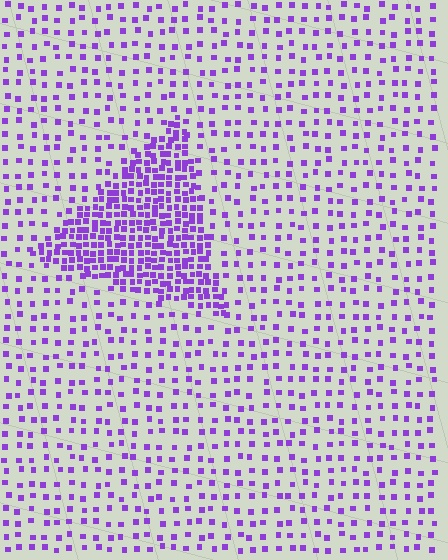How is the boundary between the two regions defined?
The boundary is defined by a change in element density (approximately 2.9x ratio). All elements are the same color, size, and shape.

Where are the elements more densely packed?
The elements are more densely packed inside the triangle boundary.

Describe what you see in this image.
The image contains small purple elements arranged at two different densities. A triangle-shaped region is visible where the elements are more densely packed than the surrounding area.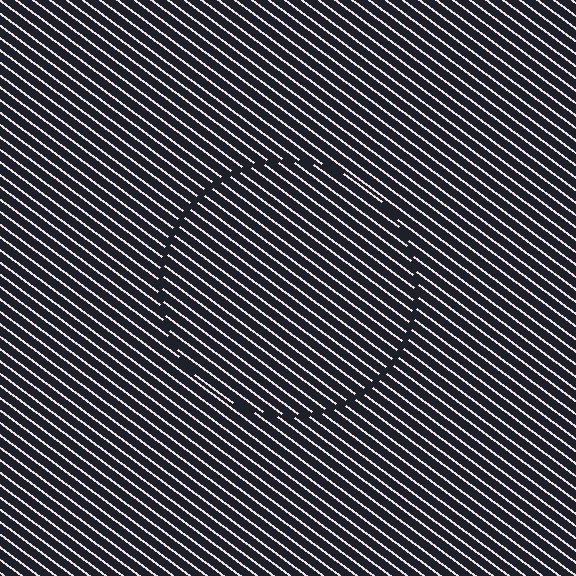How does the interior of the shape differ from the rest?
The interior of the shape contains the same grating, shifted by half a period — the contour is defined by the phase discontinuity where line-ends from the inner and outer gratings abut.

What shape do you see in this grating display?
An illusory circle. The interior of the shape contains the same grating, shifted by half a period — the contour is defined by the phase discontinuity where line-ends from the inner and outer gratings abut.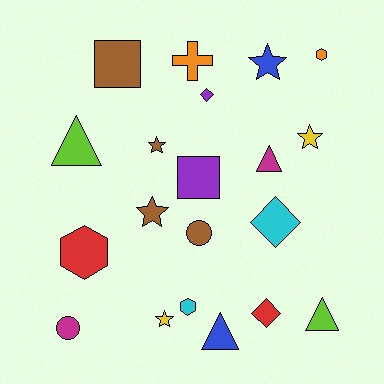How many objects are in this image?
There are 20 objects.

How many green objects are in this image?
There are no green objects.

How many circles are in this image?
There are 2 circles.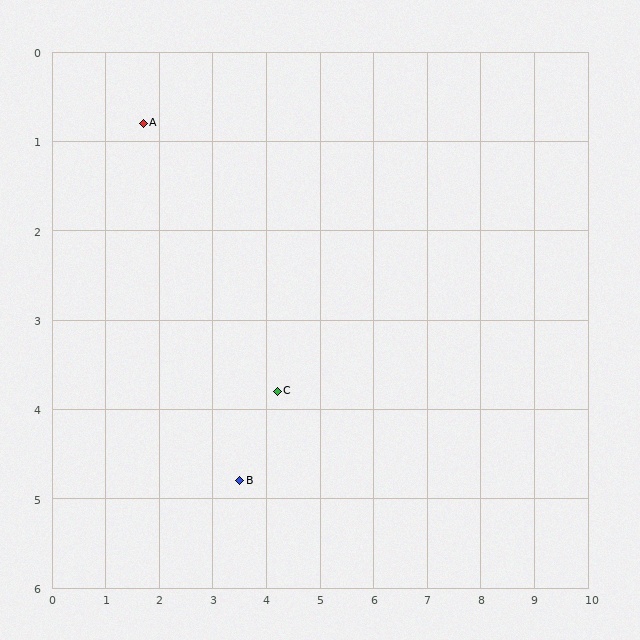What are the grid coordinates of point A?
Point A is at approximately (1.7, 0.8).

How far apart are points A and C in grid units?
Points A and C are about 3.9 grid units apart.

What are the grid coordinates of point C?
Point C is at approximately (4.2, 3.8).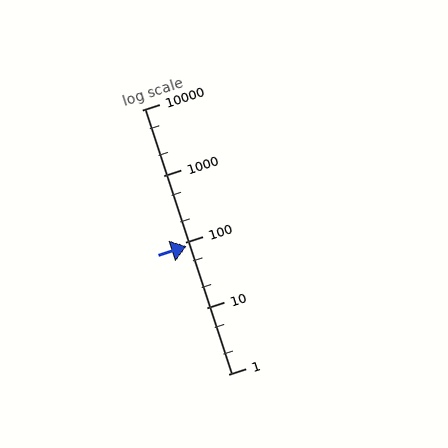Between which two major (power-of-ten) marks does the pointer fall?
The pointer is between 10 and 100.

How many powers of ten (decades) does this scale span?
The scale spans 4 decades, from 1 to 10000.